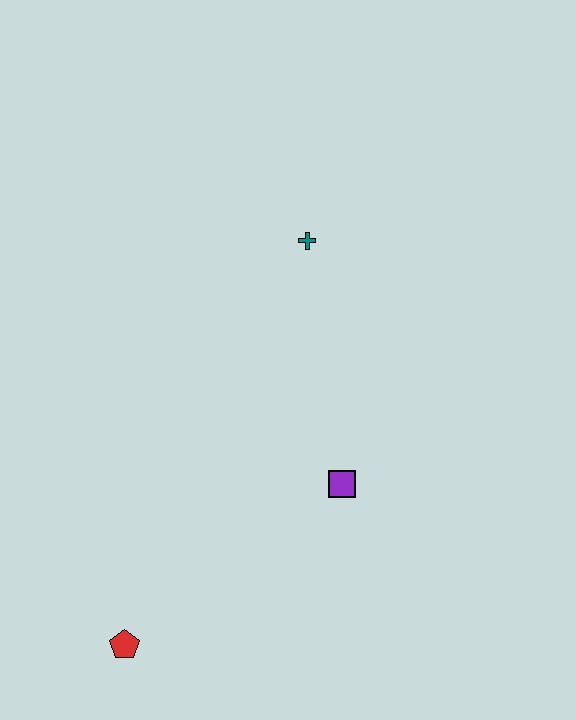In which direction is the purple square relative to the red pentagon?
The purple square is to the right of the red pentagon.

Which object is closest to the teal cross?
The purple square is closest to the teal cross.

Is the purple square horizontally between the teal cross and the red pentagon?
No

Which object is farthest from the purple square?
The red pentagon is farthest from the purple square.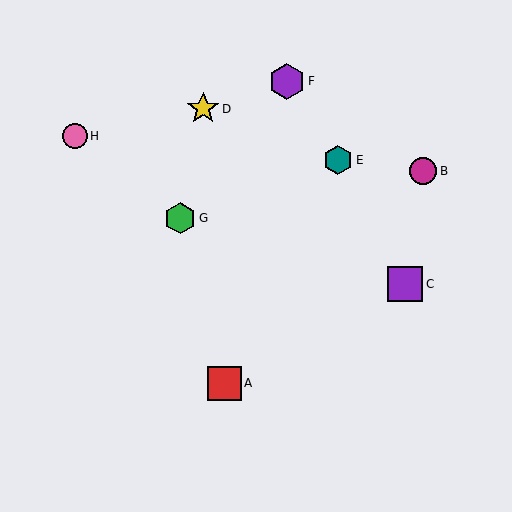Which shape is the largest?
The purple hexagon (labeled F) is the largest.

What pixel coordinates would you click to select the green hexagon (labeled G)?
Click at (180, 218) to select the green hexagon G.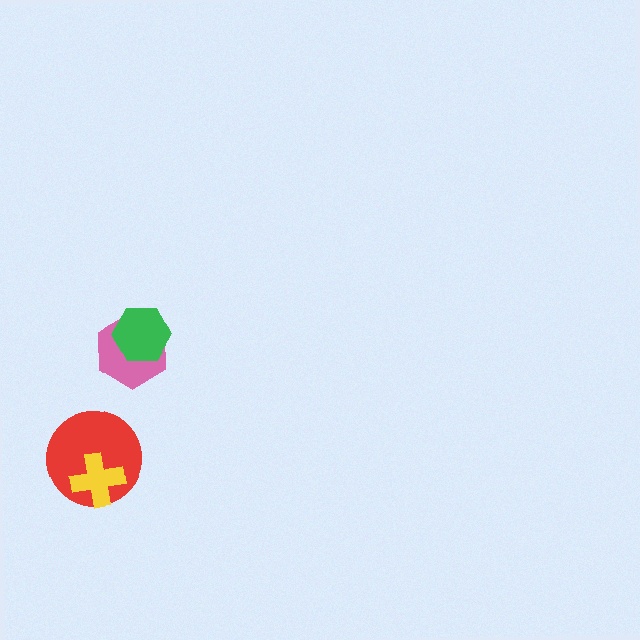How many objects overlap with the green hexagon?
1 object overlaps with the green hexagon.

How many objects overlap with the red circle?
1 object overlaps with the red circle.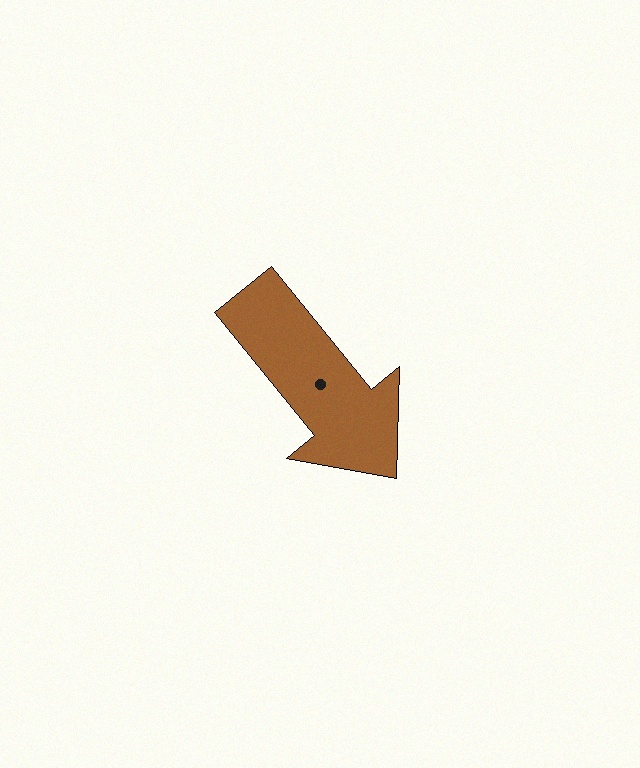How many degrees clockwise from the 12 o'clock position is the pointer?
Approximately 141 degrees.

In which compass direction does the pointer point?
Southeast.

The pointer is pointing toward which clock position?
Roughly 5 o'clock.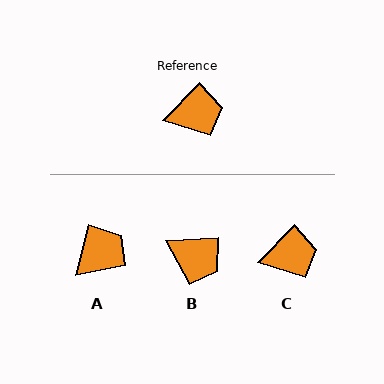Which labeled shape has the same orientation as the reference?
C.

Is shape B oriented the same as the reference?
No, it is off by about 42 degrees.